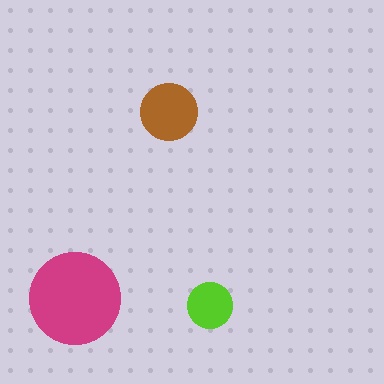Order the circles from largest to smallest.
the magenta one, the brown one, the lime one.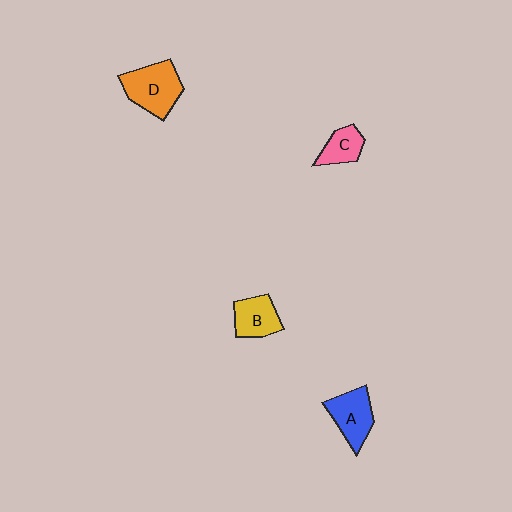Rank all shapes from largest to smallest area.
From largest to smallest: D (orange), A (blue), B (yellow), C (pink).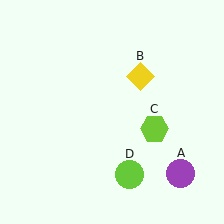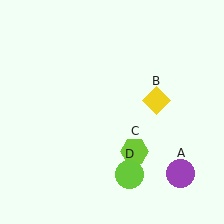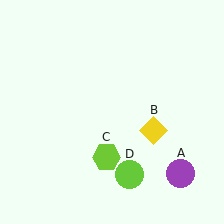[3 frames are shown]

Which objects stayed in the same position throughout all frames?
Purple circle (object A) and lime circle (object D) remained stationary.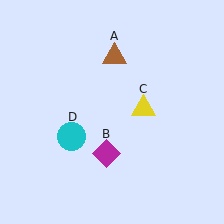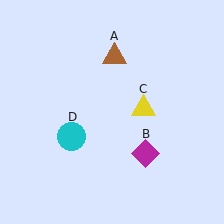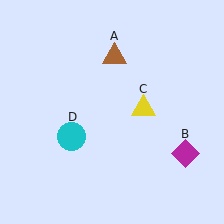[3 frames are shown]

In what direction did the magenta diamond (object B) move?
The magenta diamond (object B) moved right.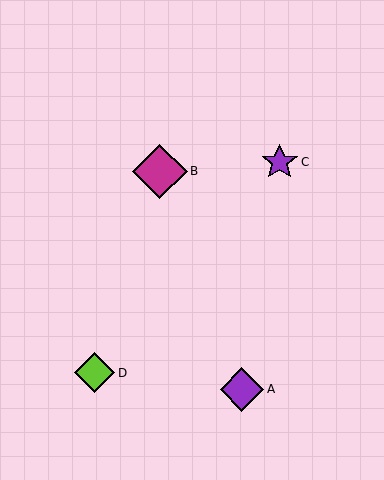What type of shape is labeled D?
Shape D is a lime diamond.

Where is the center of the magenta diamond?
The center of the magenta diamond is at (160, 171).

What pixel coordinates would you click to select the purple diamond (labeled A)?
Click at (242, 389) to select the purple diamond A.